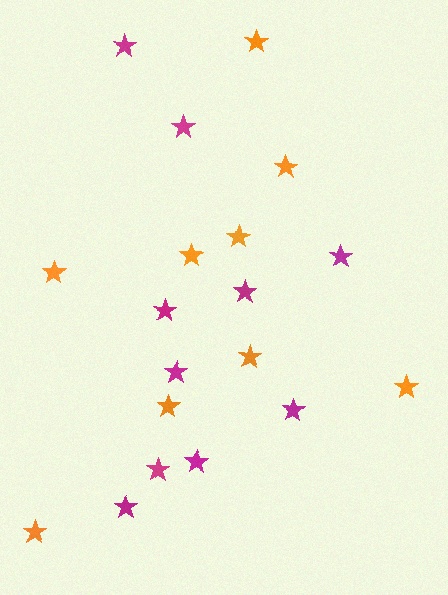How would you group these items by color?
There are 2 groups: one group of magenta stars (10) and one group of orange stars (9).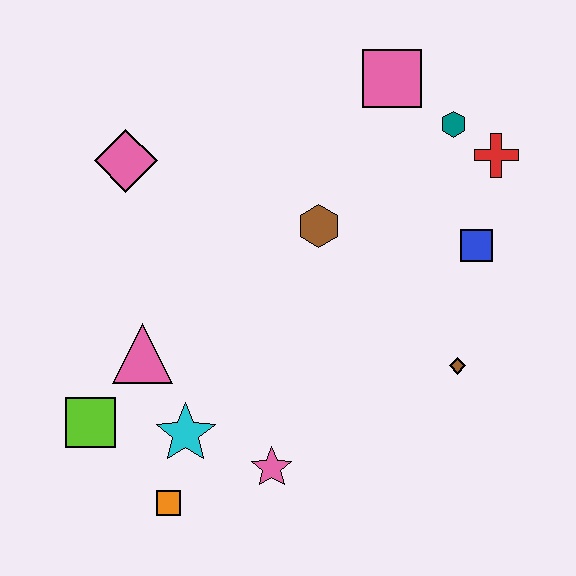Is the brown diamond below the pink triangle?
Yes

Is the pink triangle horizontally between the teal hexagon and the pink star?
No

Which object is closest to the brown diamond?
The blue square is closest to the brown diamond.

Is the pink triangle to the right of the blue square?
No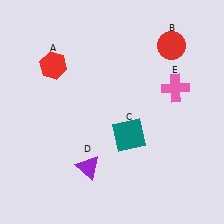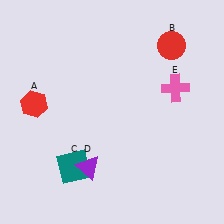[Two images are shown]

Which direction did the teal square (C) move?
The teal square (C) moved left.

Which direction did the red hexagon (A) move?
The red hexagon (A) moved down.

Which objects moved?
The objects that moved are: the red hexagon (A), the teal square (C).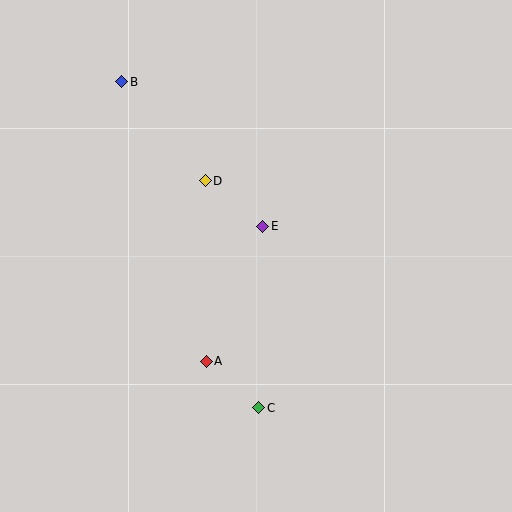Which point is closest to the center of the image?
Point E at (263, 226) is closest to the center.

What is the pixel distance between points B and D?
The distance between B and D is 130 pixels.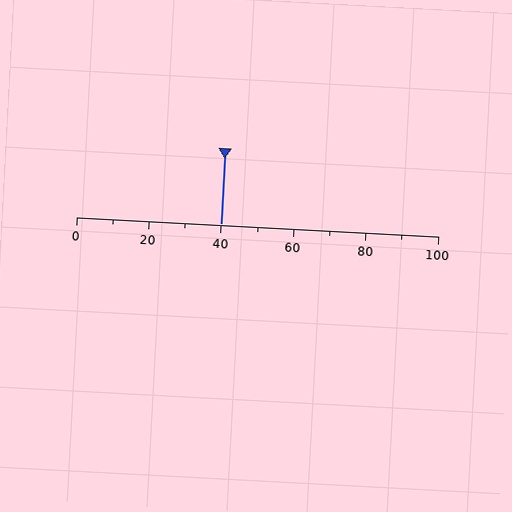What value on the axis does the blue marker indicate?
The marker indicates approximately 40.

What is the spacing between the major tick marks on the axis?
The major ticks are spaced 20 apart.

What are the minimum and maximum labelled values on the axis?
The axis runs from 0 to 100.